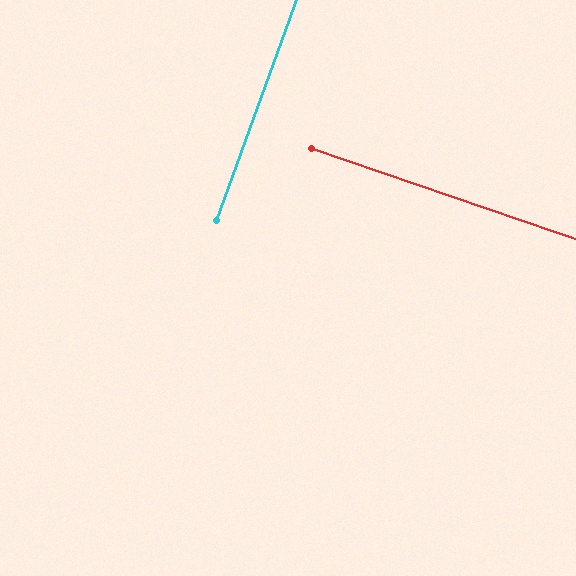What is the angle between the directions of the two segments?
Approximately 89 degrees.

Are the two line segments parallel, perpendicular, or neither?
Perpendicular — they meet at approximately 89°.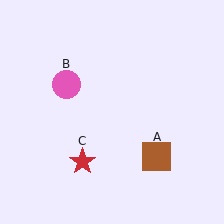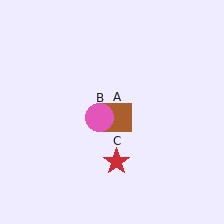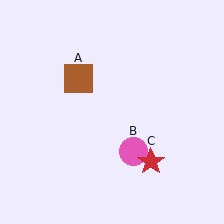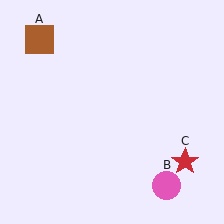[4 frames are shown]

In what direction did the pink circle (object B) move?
The pink circle (object B) moved down and to the right.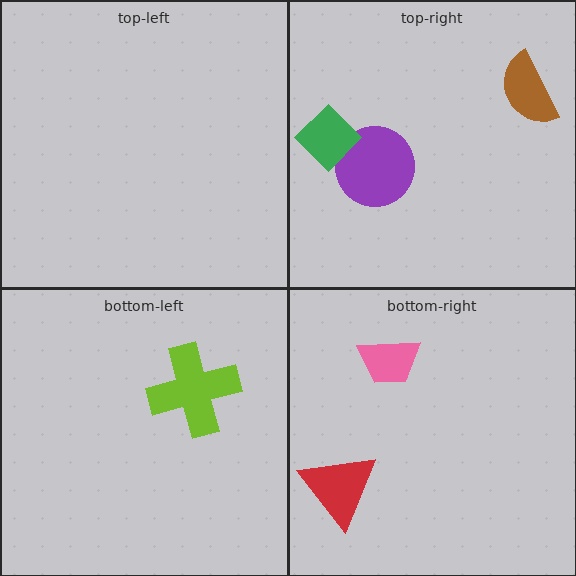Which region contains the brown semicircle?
The top-right region.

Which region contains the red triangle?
The bottom-right region.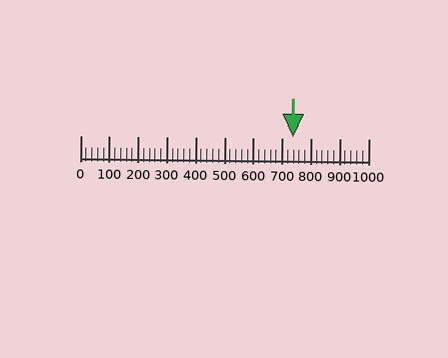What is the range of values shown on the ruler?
The ruler shows values from 0 to 1000.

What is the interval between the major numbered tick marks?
The major tick marks are spaced 100 units apart.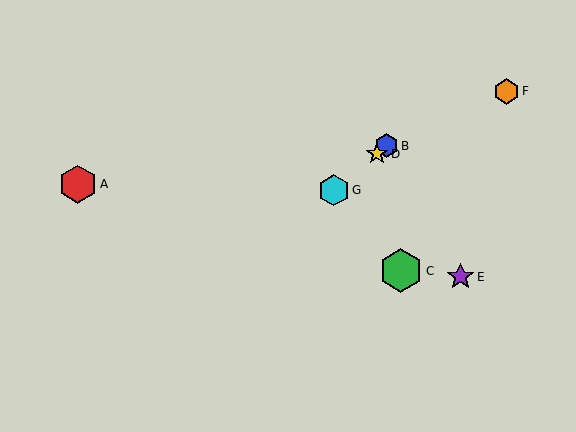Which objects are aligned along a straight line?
Objects B, D, G are aligned along a straight line.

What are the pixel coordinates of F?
Object F is at (506, 91).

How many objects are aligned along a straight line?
3 objects (B, D, G) are aligned along a straight line.